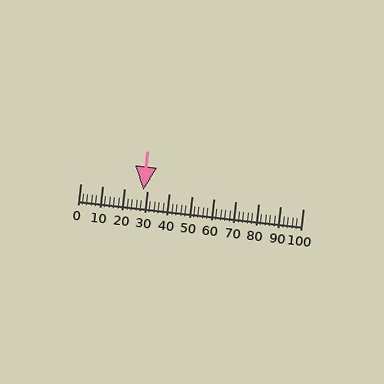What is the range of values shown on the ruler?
The ruler shows values from 0 to 100.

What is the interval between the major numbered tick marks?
The major tick marks are spaced 10 units apart.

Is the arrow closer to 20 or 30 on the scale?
The arrow is closer to 30.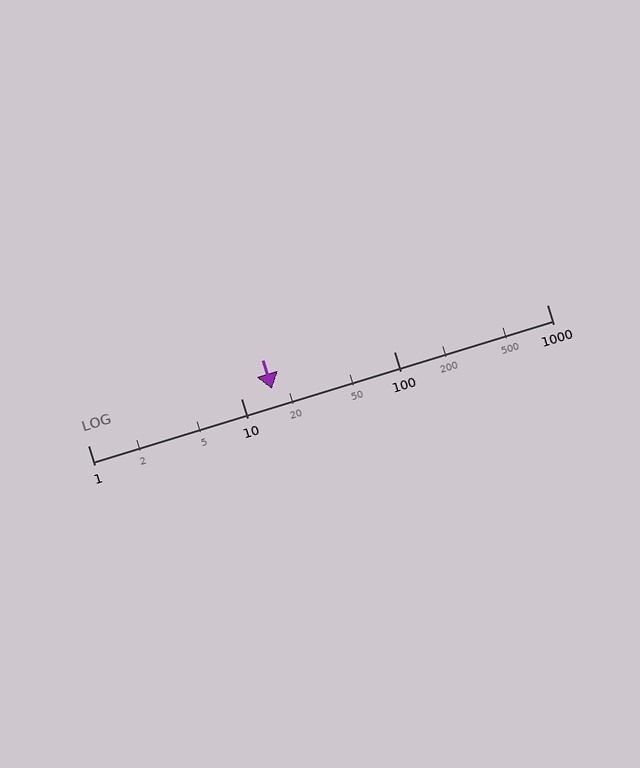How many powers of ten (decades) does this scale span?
The scale spans 3 decades, from 1 to 1000.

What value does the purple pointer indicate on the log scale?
The pointer indicates approximately 16.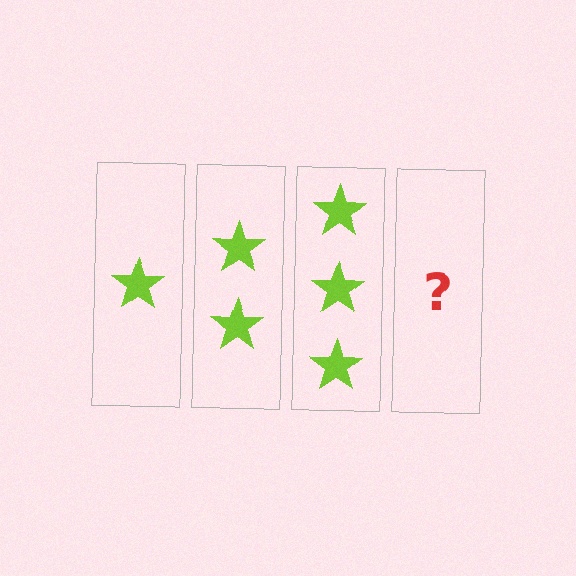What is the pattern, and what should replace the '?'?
The pattern is that each step adds one more star. The '?' should be 4 stars.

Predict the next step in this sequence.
The next step is 4 stars.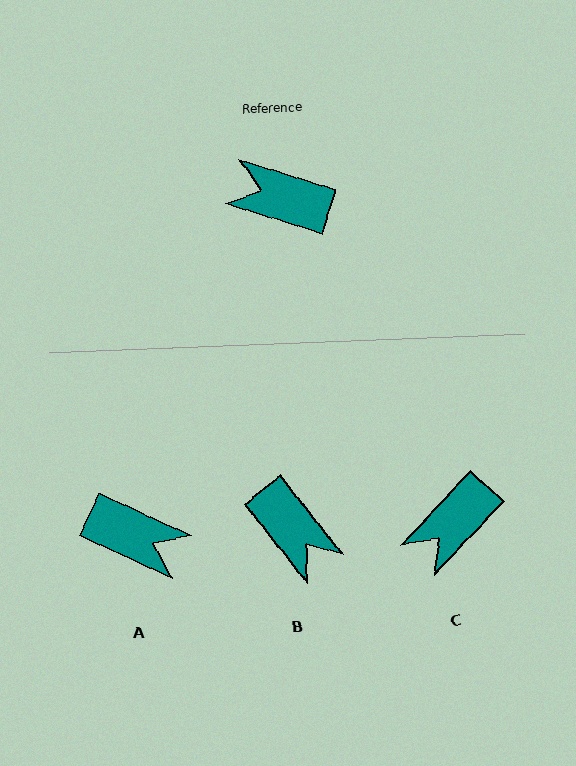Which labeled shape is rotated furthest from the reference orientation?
A, about 173 degrees away.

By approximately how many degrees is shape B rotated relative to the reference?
Approximately 146 degrees counter-clockwise.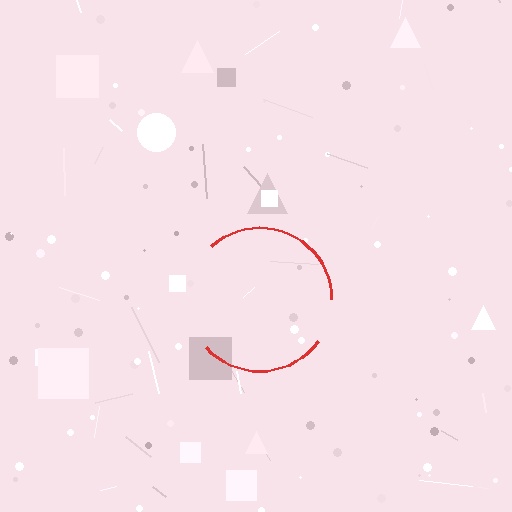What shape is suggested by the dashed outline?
The dashed outline suggests a circle.